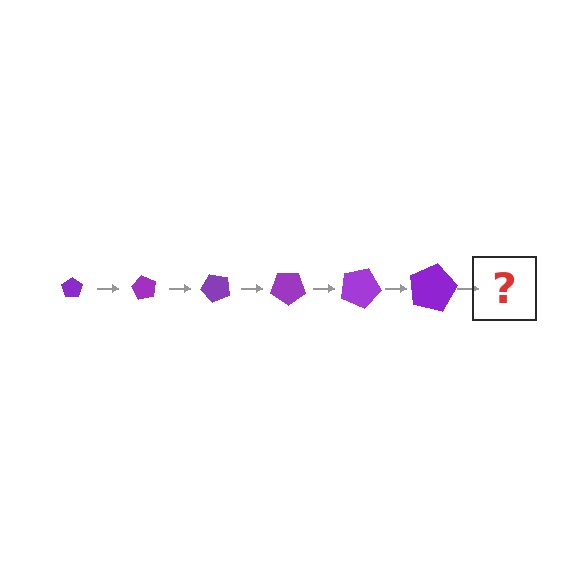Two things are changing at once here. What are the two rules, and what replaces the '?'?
The two rules are that the pentagon grows larger each step and it rotates 60 degrees each step. The '?' should be a pentagon, larger than the previous one and rotated 360 degrees from the start.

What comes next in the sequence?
The next element should be a pentagon, larger than the previous one and rotated 360 degrees from the start.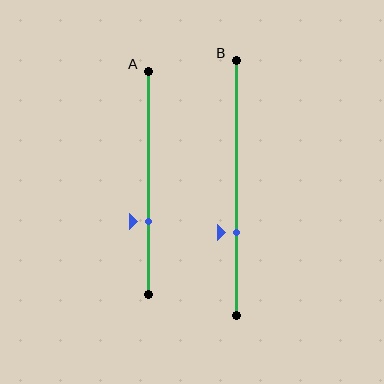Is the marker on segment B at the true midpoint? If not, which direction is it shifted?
No, the marker on segment B is shifted downward by about 17% of the segment length.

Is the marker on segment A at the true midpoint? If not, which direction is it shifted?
No, the marker on segment A is shifted downward by about 18% of the segment length.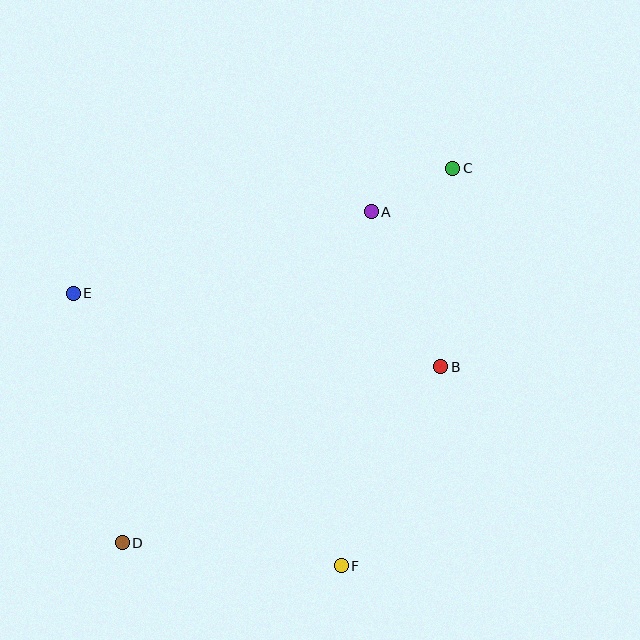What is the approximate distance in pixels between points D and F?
The distance between D and F is approximately 220 pixels.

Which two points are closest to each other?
Points A and C are closest to each other.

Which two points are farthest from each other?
Points C and D are farthest from each other.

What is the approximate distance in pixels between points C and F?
The distance between C and F is approximately 413 pixels.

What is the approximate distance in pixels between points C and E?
The distance between C and E is approximately 399 pixels.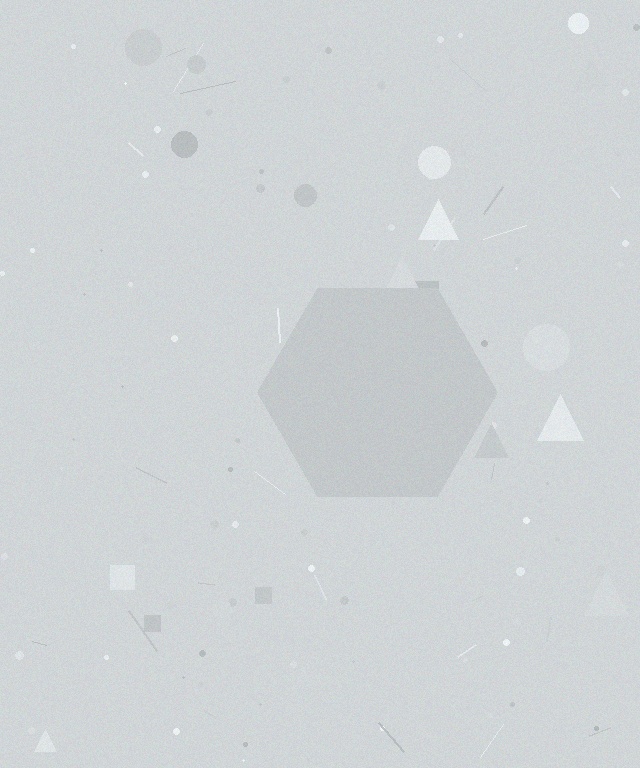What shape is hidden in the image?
A hexagon is hidden in the image.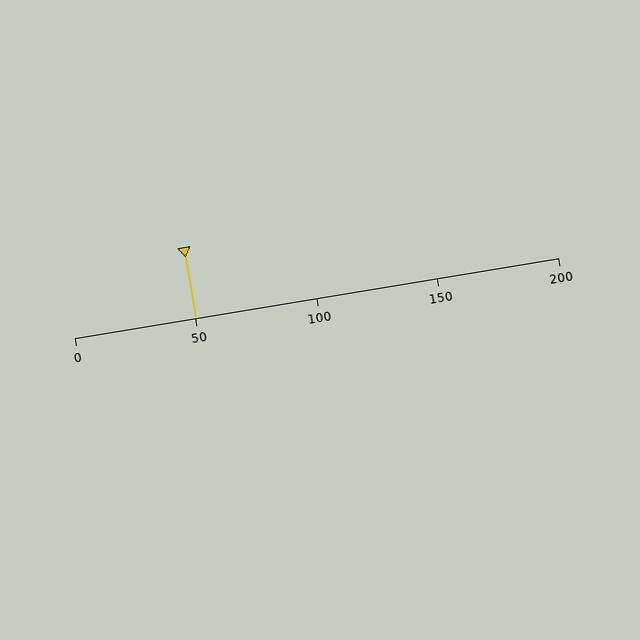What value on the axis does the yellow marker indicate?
The marker indicates approximately 50.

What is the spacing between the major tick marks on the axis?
The major ticks are spaced 50 apart.